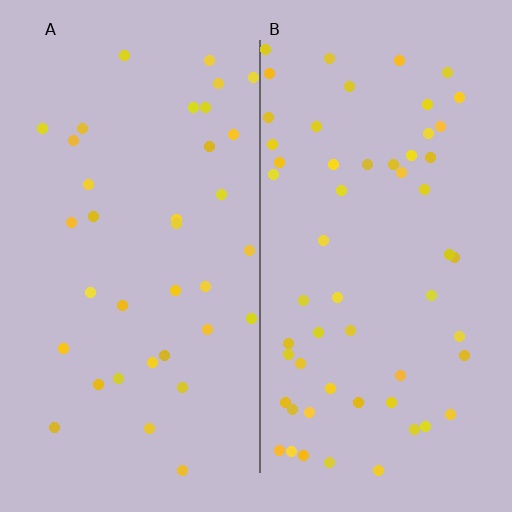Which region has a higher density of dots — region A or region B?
B (the right).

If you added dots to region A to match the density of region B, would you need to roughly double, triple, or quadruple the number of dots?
Approximately double.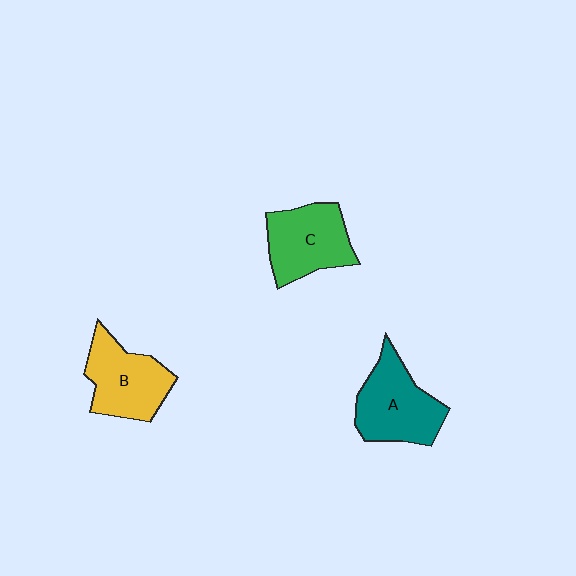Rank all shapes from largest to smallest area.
From largest to smallest: A (teal), B (yellow), C (green).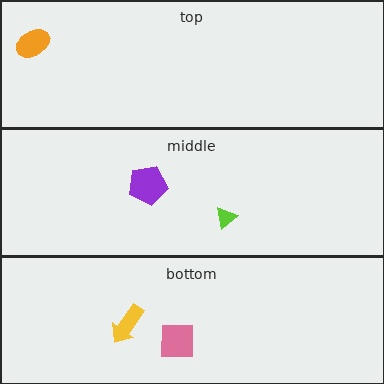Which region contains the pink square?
The bottom region.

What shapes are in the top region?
The orange ellipse.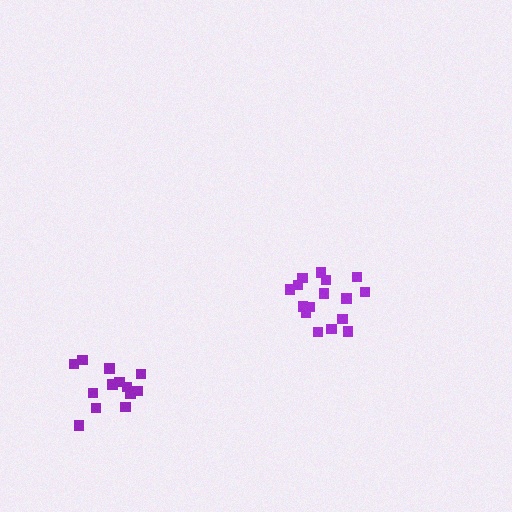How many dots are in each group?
Group 1: 16 dots, Group 2: 13 dots (29 total).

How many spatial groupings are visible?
There are 2 spatial groupings.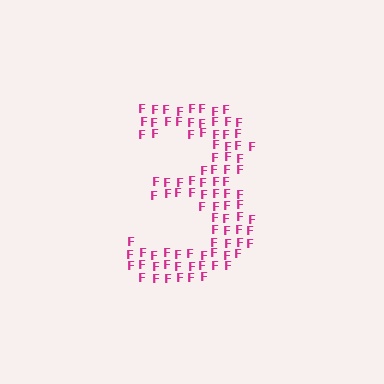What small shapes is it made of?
It is made of small letter F's.